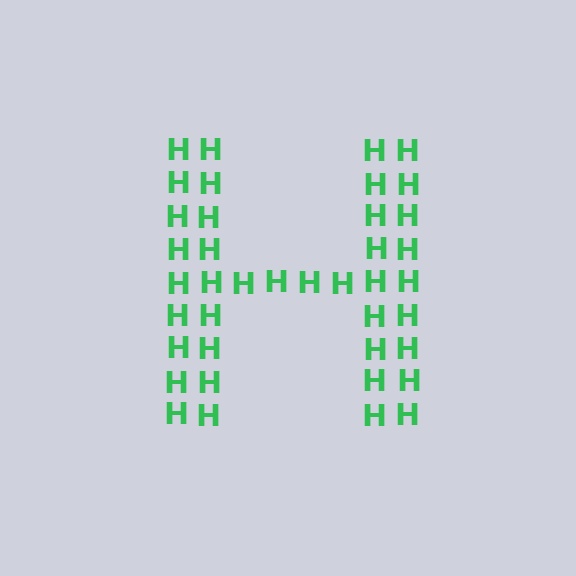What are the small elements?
The small elements are letter H's.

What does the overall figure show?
The overall figure shows the letter H.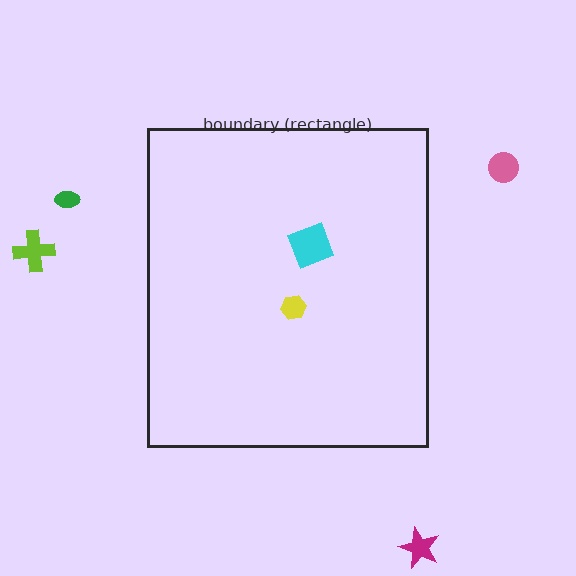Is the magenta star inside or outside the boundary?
Outside.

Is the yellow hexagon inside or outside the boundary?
Inside.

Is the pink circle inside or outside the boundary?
Outside.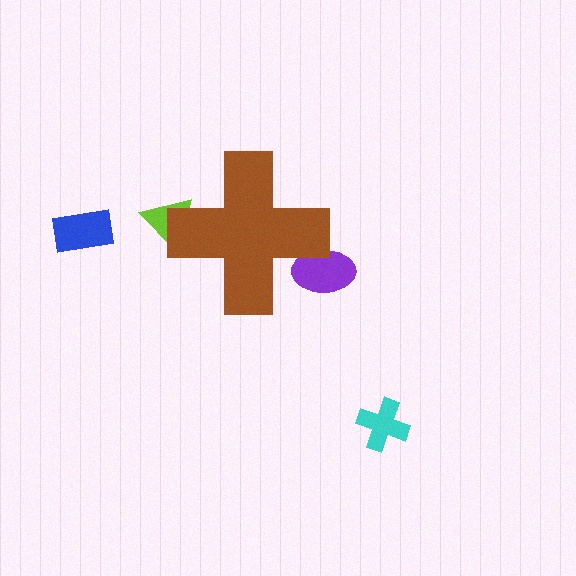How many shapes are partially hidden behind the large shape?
2 shapes are partially hidden.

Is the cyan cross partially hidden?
No, the cyan cross is fully visible.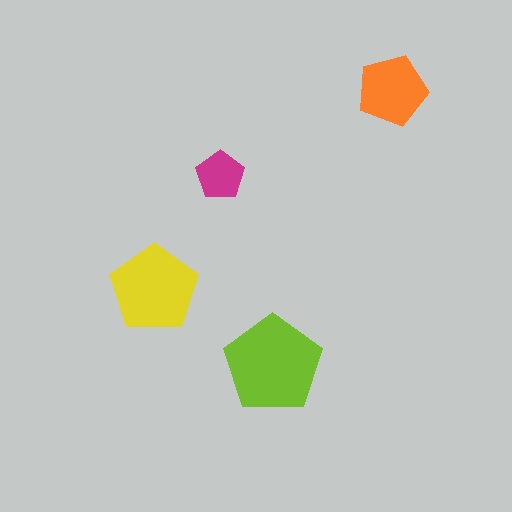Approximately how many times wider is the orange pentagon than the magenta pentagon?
About 1.5 times wider.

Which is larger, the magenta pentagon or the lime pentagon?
The lime one.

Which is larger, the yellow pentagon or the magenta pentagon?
The yellow one.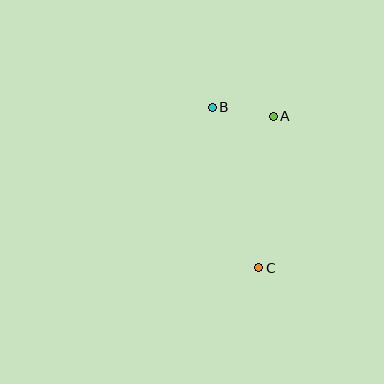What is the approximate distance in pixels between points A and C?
The distance between A and C is approximately 152 pixels.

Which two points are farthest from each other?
Points B and C are farthest from each other.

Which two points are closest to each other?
Points A and B are closest to each other.